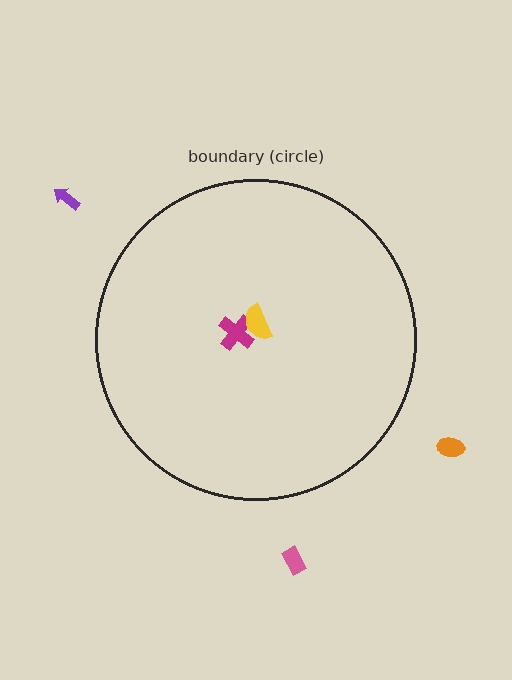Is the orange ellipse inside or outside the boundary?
Outside.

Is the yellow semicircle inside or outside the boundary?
Inside.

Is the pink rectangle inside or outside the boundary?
Outside.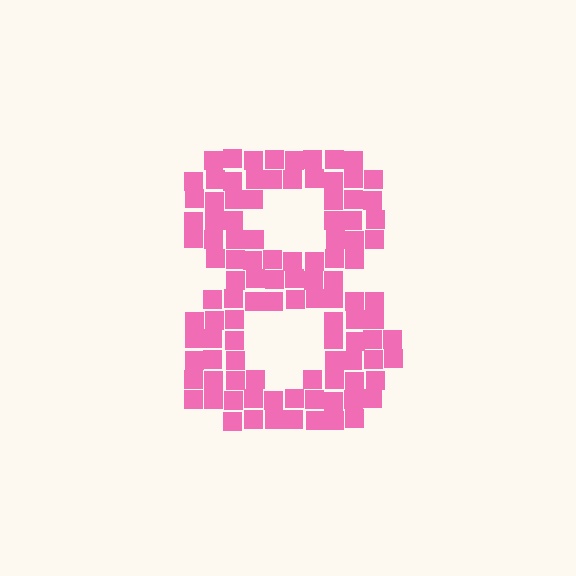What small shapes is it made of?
It is made of small squares.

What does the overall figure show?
The overall figure shows the digit 8.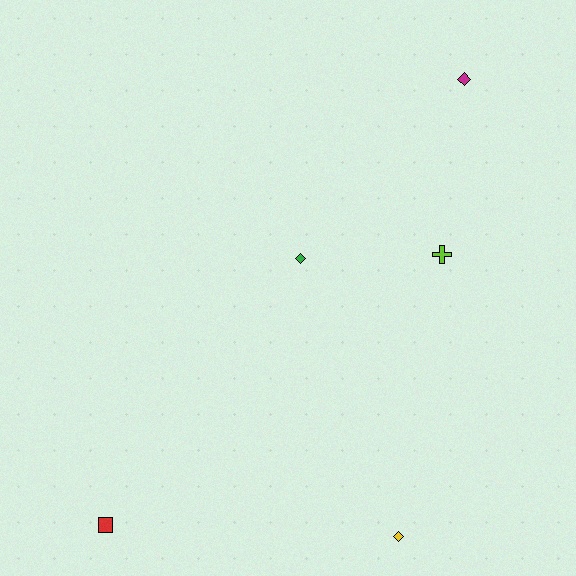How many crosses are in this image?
There is 1 cross.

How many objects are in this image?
There are 5 objects.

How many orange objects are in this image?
There are no orange objects.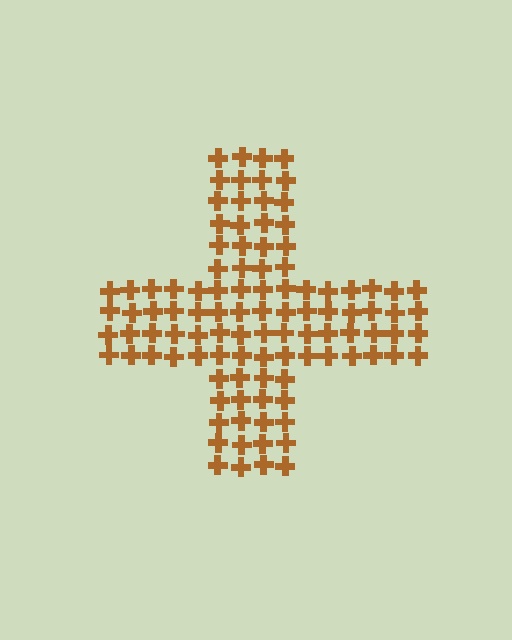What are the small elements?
The small elements are crosses.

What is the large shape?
The large shape is a cross.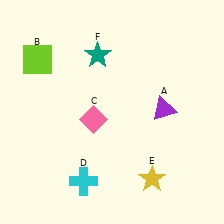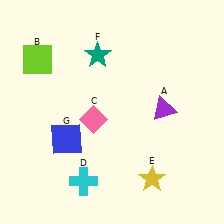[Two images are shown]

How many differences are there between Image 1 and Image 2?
There is 1 difference between the two images.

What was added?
A blue square (G) was added in Image 2.